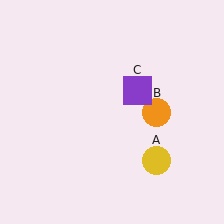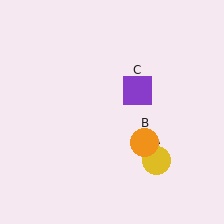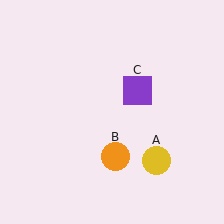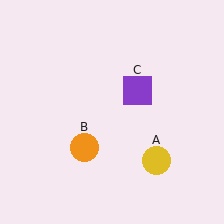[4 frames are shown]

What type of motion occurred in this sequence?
The orange circle (object B) rotated clockwise around the center of the scene.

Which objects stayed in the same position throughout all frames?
Yellow circle (object A) and purple square (object C) remained stationary.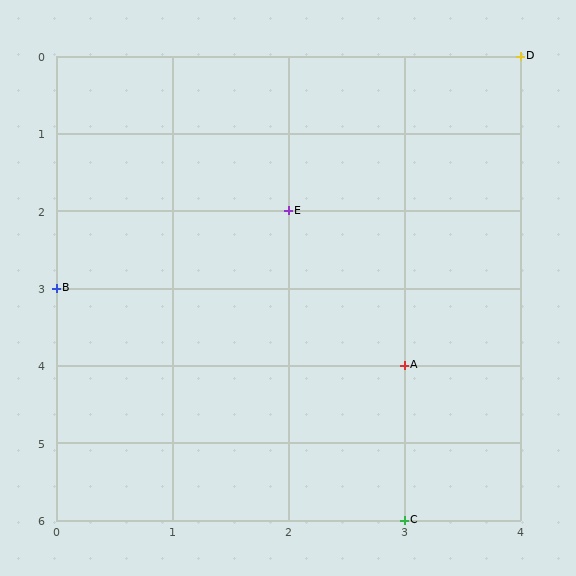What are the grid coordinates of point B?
Point B is at grid coordinates (0, 3).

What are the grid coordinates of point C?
Point C is at grid coordinates (3, 6).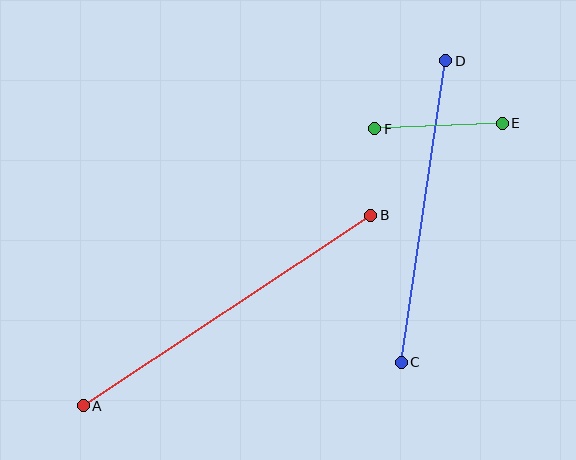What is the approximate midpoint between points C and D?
The midpoint is at approximately (423, 212) pixels.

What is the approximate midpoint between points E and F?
The midpoint is at approximately (439, 126) pixels.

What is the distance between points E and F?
The distance is approximately 127 pixels.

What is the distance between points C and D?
The distance is approximately 304 pixels.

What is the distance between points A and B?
The distance is approximately 345 pixels.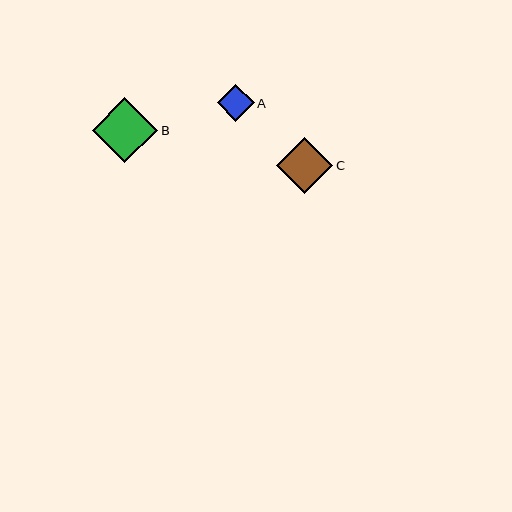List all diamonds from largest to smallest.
From largest to smallest: B, C, A.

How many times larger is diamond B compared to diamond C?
Diamond B is approximately 1.2 times the size of diamond C.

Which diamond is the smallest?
Diamond A is the smallest with a size of approximately 37 pixels.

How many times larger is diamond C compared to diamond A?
Diamond C is approximately 1.5 times the size of diamond A.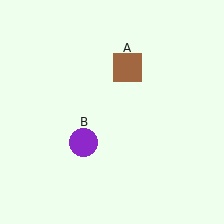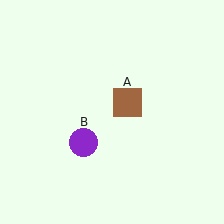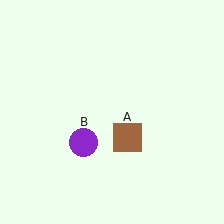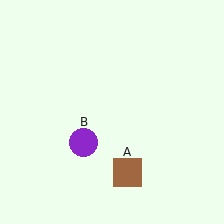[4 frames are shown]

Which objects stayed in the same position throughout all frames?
Purple circle (object B) remained stationary.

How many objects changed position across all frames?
1 object changed position: brown square (object A).